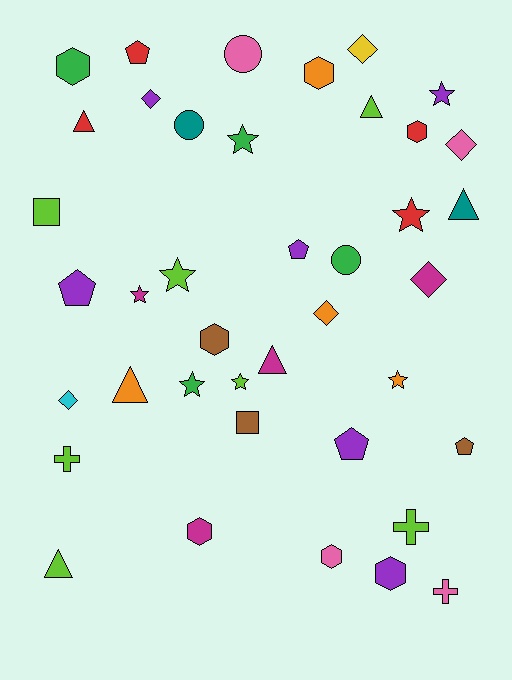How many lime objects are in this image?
There are 7 lime objects.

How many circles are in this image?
There are 3 circles.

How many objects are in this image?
There are 40 objects.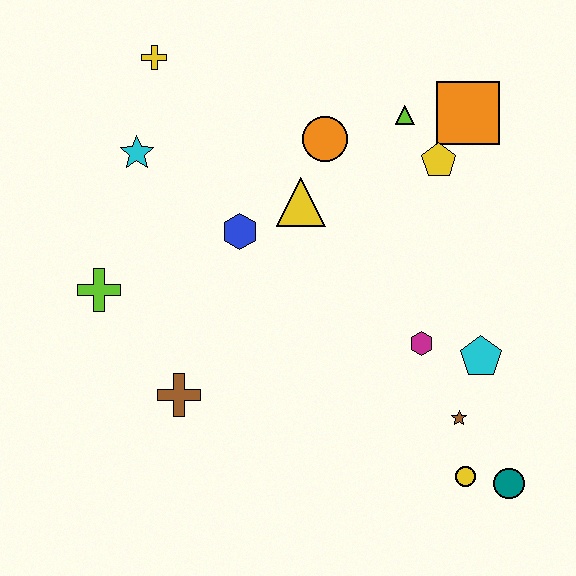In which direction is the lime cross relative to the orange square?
The lime cross is to the left of the orange square.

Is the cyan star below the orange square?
Yes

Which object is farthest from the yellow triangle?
The teal circle is farthest from the yellow triangle.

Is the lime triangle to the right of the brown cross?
Yes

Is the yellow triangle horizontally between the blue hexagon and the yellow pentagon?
Yes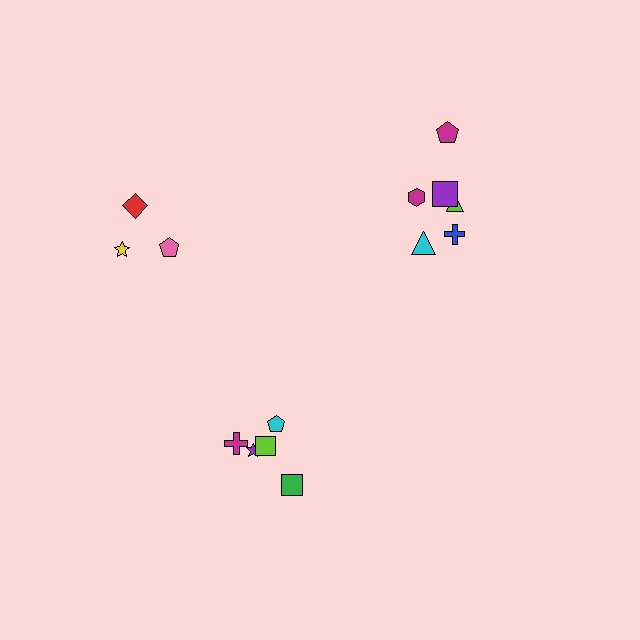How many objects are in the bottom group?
There are 5 objects.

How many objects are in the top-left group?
There are 3 objects.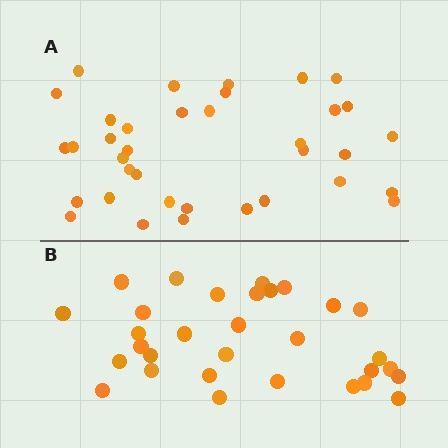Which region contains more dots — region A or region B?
Region A (the top region) has more dots.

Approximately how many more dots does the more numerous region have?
Region A has about 5 more dots than region B.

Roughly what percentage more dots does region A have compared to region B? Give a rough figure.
About 15% more.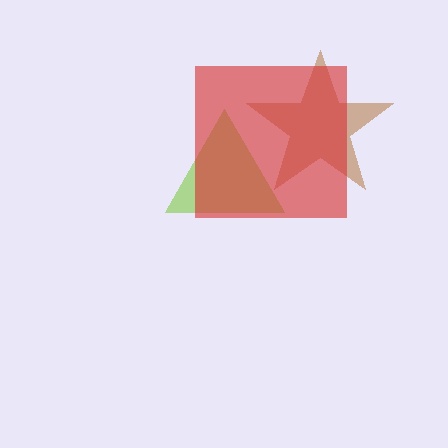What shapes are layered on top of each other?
The layered shapes are: a lime triangle, a brown star, a red square.